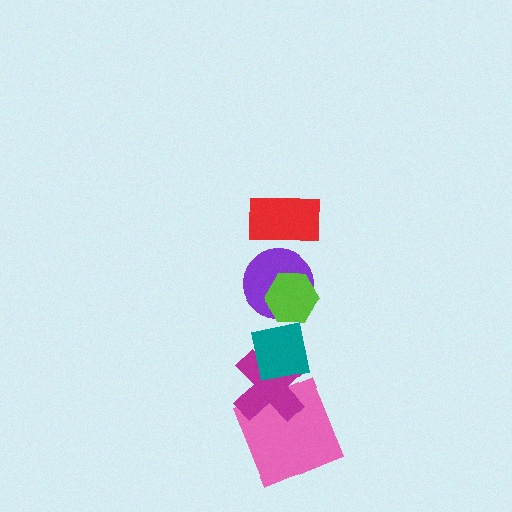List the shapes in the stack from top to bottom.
From top to bottom: the red rectangle, the lime hexagon, the purple circle, the teal square, the magenta cross, the pink square.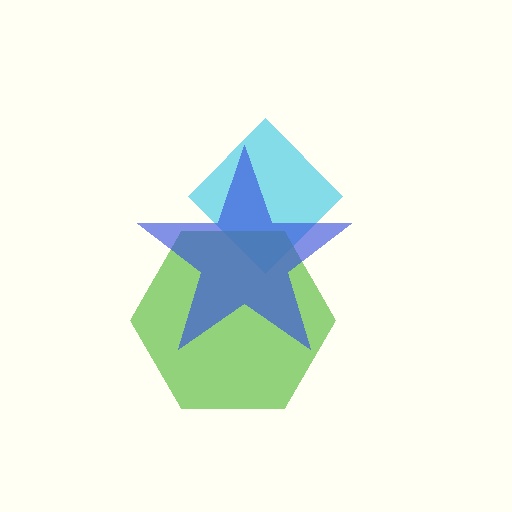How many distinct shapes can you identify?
There are 3 distinct shapes: a cyan diamond, a lime hexagon, a blue star.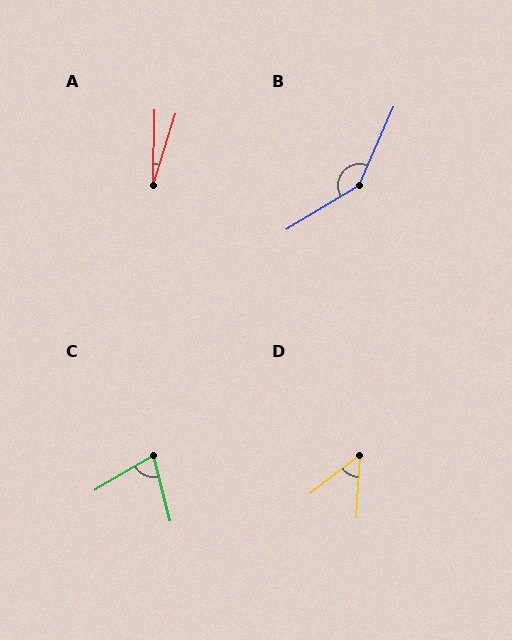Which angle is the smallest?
A, at approximately 16 degrees.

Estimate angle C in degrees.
Approximately 73 degrees.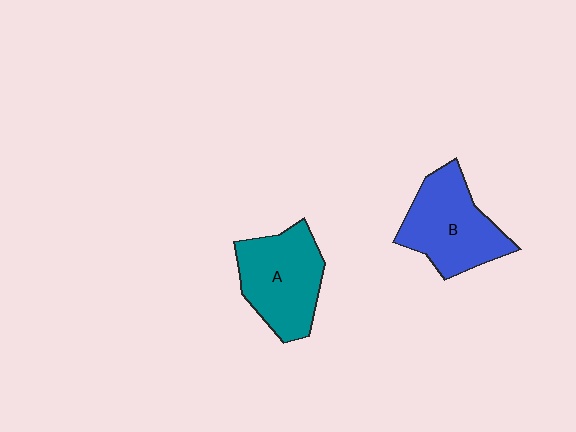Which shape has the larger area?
Shape B (blue).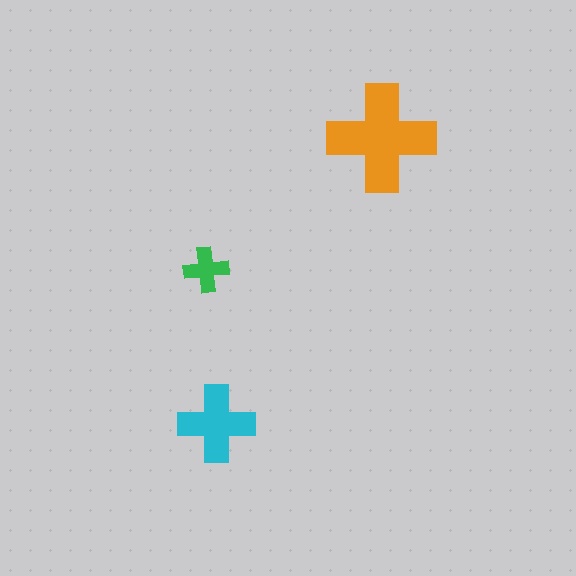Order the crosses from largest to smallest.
the orange one, the cyan one, the green one.